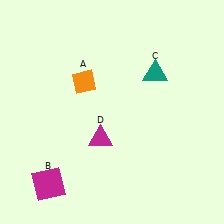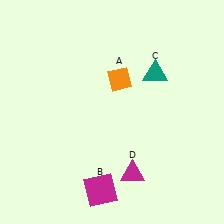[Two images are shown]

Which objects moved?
The objects that moved are: the orange diamond (A), the magenta square (B), the magenta triangle (D).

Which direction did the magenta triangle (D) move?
The magenta triangle (D) moved down.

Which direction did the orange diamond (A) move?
The orange diamond (A) moved right.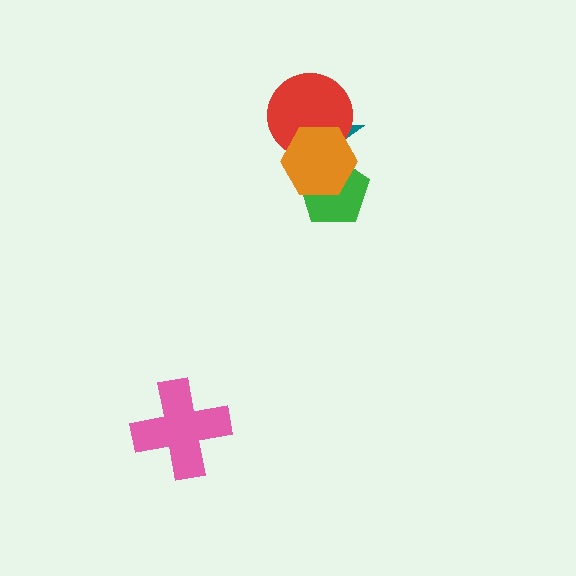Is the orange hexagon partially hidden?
No, no other shape covers it.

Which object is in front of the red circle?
The orange hexagon is in front of the red circle.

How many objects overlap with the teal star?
3 objects overlap with the teal star.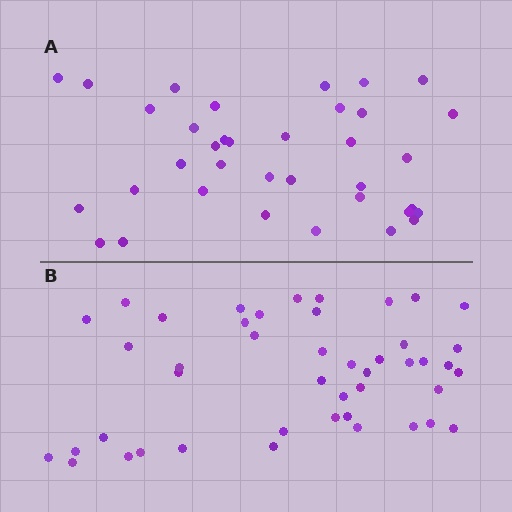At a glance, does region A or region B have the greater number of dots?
Region B (the bottom region) has more dots.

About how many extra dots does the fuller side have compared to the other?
Region B has roughly 8 or so more dots than region A.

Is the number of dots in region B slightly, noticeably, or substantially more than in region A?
Region B has noticeably more, but not dramatically so. The ratio is roughly 1.2 to 1.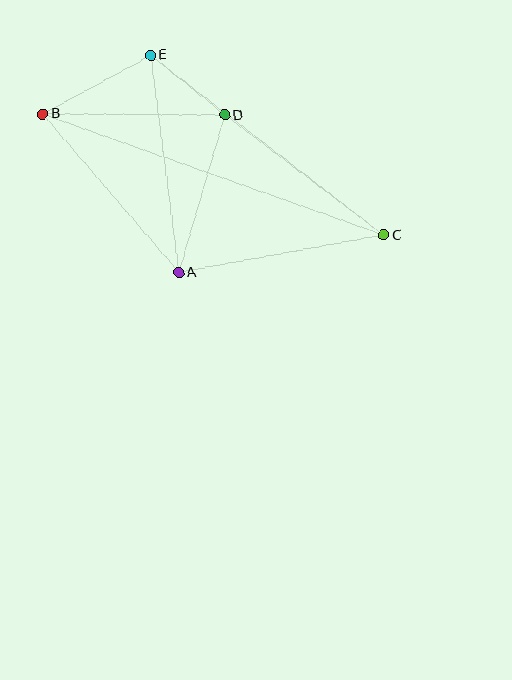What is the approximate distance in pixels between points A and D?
The distance between A and D is approximately 164 pixels.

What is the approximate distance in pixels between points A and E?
The distance between A and E is approximately 219 pixels.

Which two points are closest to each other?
Points D and E are closest to each other.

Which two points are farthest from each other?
Points B and C are farthest from each other.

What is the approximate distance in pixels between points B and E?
The distance between B and E is approximately 123 pixels.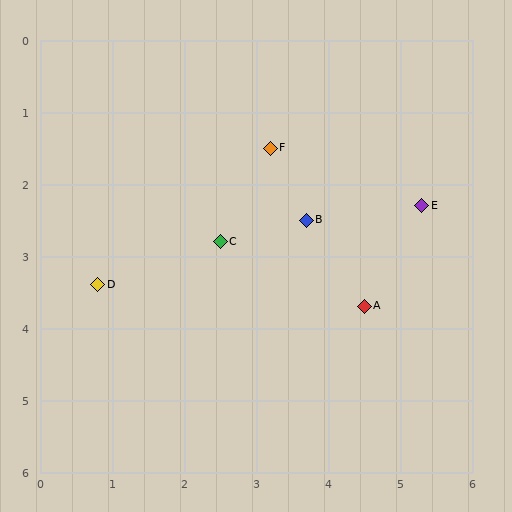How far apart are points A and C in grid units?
Points A and C are about 2.2 grid units apart.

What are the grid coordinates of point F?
Point F is at approximately (3.2, 1.5).